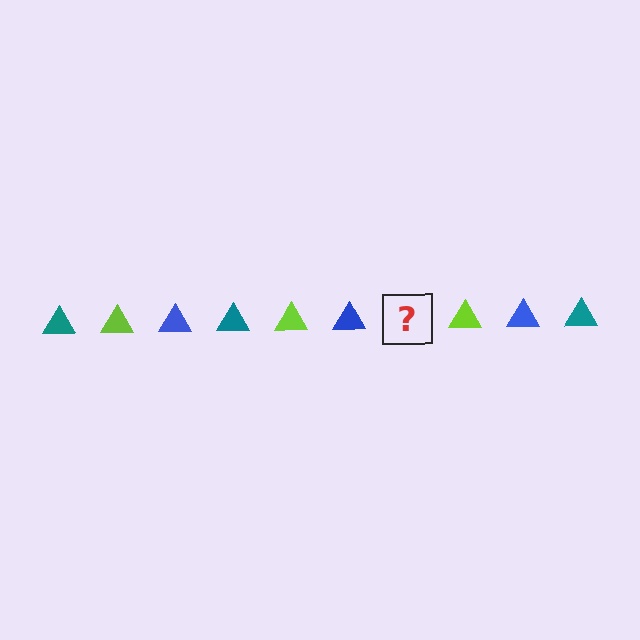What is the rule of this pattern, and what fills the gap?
The rule is that the pattern cycles through teal, lime, blue triangles. The gap should be filled with a teal triangle.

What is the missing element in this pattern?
The missing element is a teal triangle.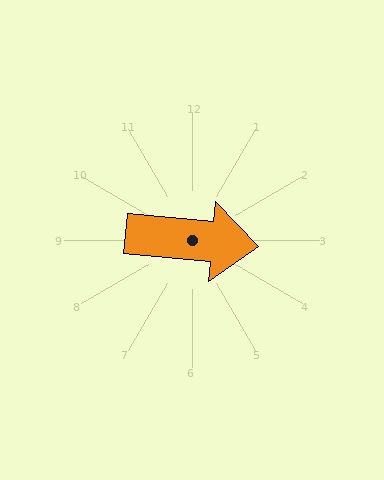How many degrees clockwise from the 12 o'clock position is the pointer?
Approximately 96 degrees.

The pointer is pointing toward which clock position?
Roughly 3 o'clock.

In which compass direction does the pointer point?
East.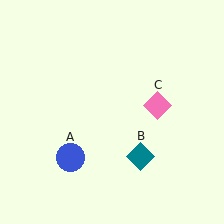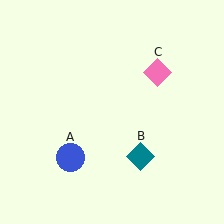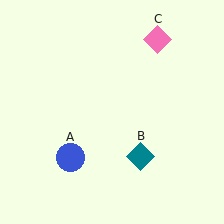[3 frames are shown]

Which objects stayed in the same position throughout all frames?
Blue circle (object A) and teal diamond (object B) remained stationary.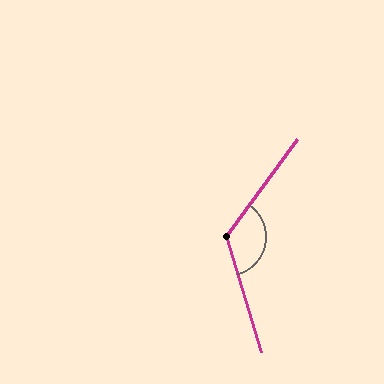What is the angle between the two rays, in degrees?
Approximately 127 degrees.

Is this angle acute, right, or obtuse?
It is obtuse.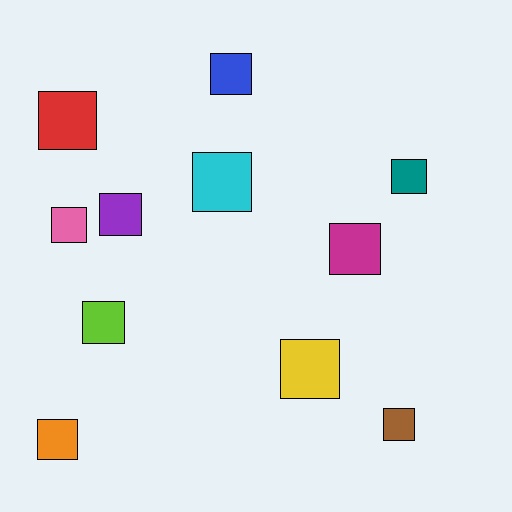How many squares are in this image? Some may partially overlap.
There are 11 squares.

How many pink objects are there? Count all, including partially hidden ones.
There is 1 pink object.